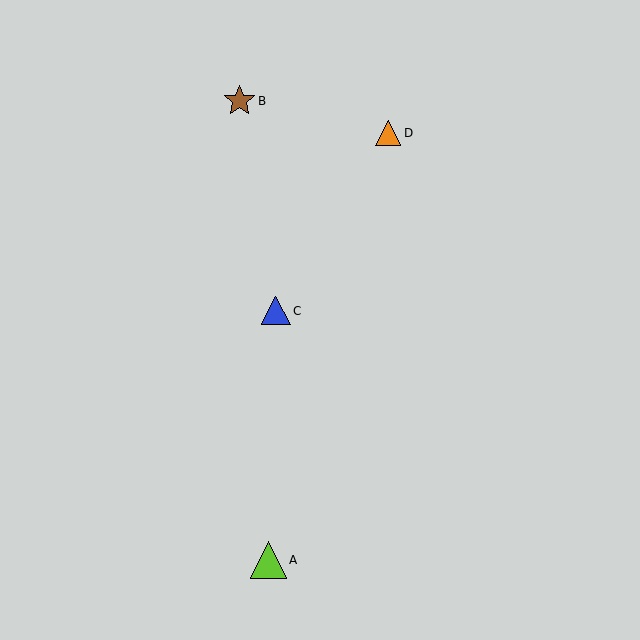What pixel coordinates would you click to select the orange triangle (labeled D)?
Click at (388, 133) to select the orange triangle D.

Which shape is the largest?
The lime triangle (labeled A) is the largest.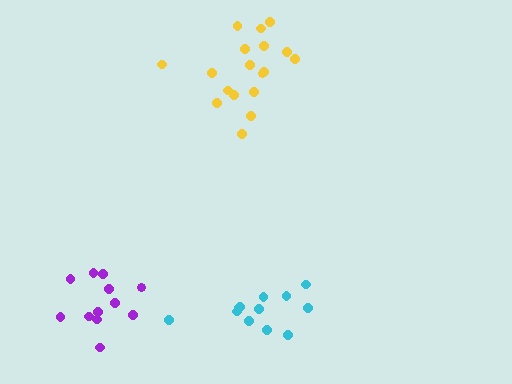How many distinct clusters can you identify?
There are 3 distinct clusters.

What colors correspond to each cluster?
The clusters are colored: cyan, purple, yellow.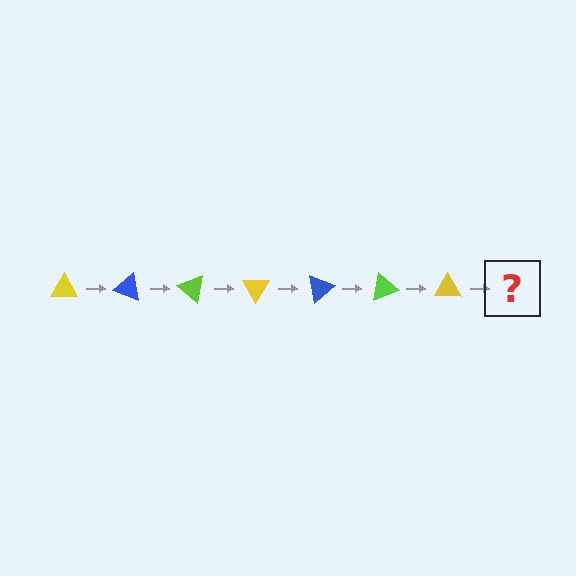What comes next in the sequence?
The next element should be a blue triangle, rotated 140 degrees from the start.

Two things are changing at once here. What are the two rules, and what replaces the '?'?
The two rules are that it rotates 20 degrees each step and the color cycles through yellow, blue, and lime. The '?' should be a blue triangle, rotated 140 degrees from the start.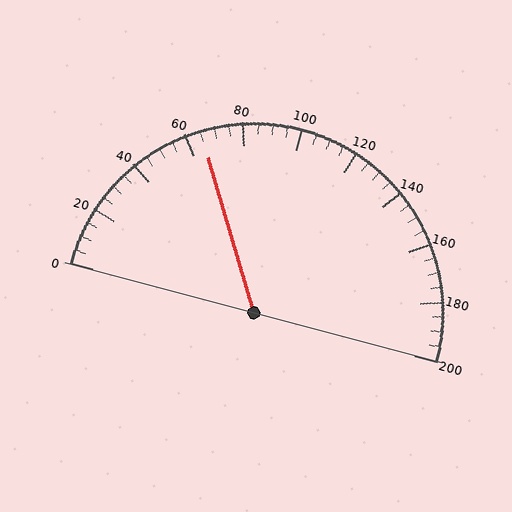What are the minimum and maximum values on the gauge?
The gauge ranges from 0 to 200.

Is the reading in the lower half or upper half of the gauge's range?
The reading is in the lower half of the range (0 to 200).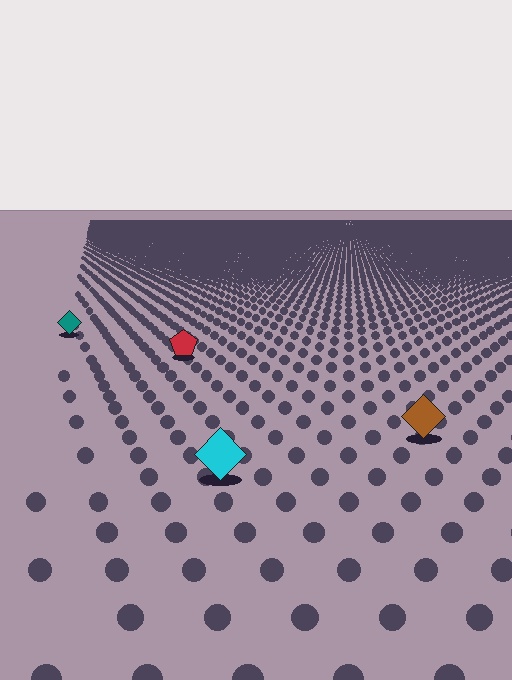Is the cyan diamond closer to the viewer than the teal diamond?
Yes. The cyan diamond is closer — you can tell from the texture gradient: the ground texture is coarser near it.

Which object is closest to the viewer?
The cyan diamond is closest. The texture marks near it are larger and more spread out.